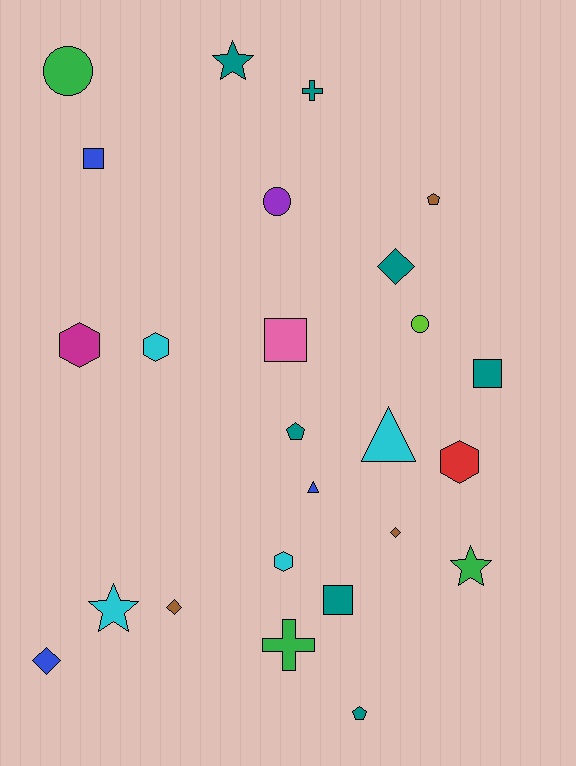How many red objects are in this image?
There is 1 red object.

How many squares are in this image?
There are 4 squares.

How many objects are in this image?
There are 25 objects.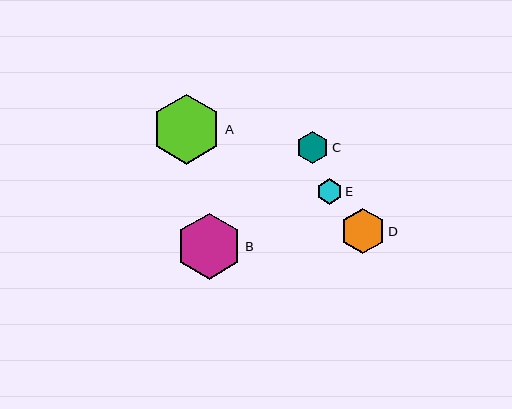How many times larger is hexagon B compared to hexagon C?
Hexagon B is approximately 2.0 times the size of hexagon C.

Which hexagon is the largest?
Hexagon A is the largest with a size of approximately 70 pixels.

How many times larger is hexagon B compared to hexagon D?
Hexagon B is approximately 1.5 times the size of hexagon D.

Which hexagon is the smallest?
Hexagon E is the smallest with a size of approximately 26 pixels.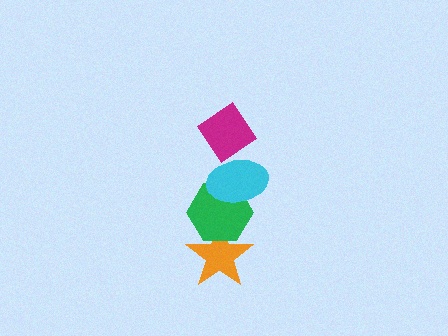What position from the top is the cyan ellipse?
The cyan ellipse is 2nd from the top.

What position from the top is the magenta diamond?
The magenta diamond is 1st from the top.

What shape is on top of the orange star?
The green hexagon is on top of the orange star.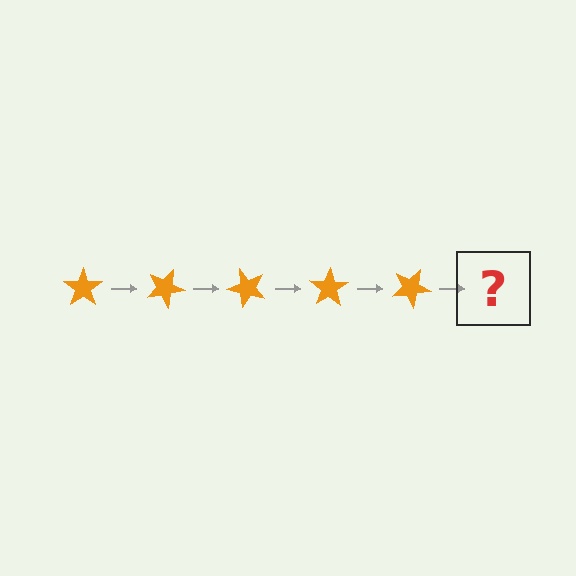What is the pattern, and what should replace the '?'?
The pattern is that the star rotates 25 degrees each step. The '?' should be an orange star rotated 125 degrees.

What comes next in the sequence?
The next element should be an orange star rotated 125 degrees.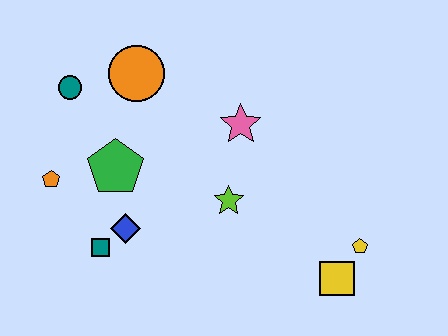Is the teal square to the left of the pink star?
Yes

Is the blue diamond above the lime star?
No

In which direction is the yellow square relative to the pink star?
The yellow square is below the pink star.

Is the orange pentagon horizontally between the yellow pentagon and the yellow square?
No